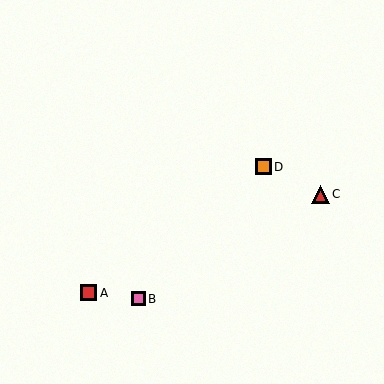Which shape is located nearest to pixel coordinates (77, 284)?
The red square (labeled A) at (89, 293) is nearest to that location.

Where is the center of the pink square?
The center of the pink square is at (139, 299).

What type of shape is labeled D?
Shape D is an orange square.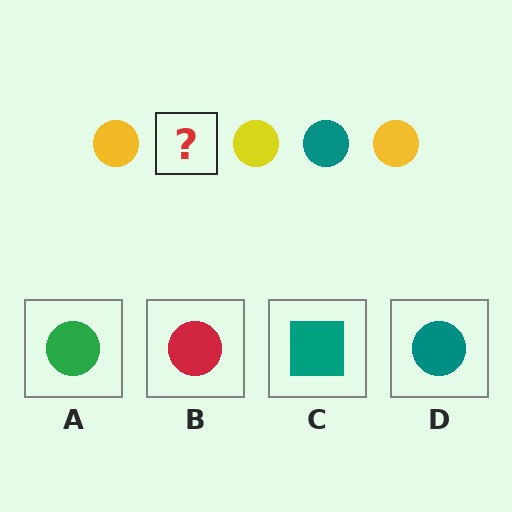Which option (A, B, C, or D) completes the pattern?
D.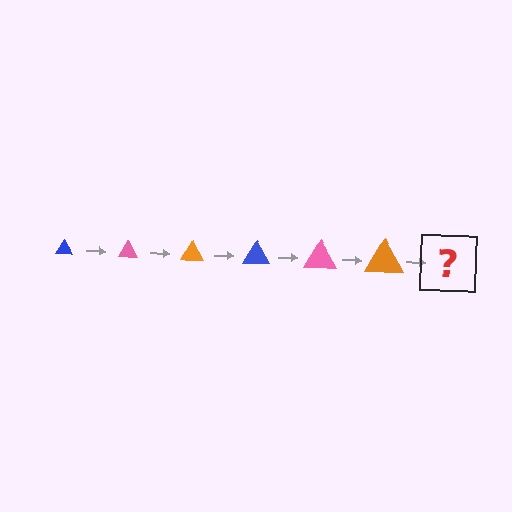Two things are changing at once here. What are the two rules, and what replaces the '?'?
The two rules are that the triangle grows larger each step and the color cycles through blue, pink, and orange. The '?' should be a blue triangle, larger than the previous one.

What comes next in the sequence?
The next element should be a blue triangle, larger than the previous one.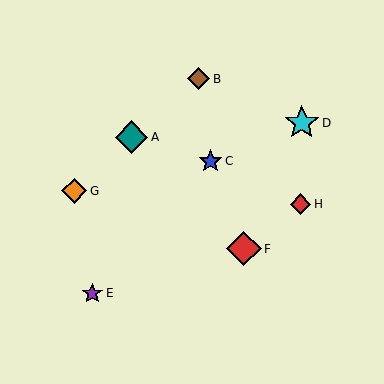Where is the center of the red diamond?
The center of the red diamond is at (244, 249).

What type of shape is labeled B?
Shape B is a brown diamond.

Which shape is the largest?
The red diamond (labeled F) is the largest.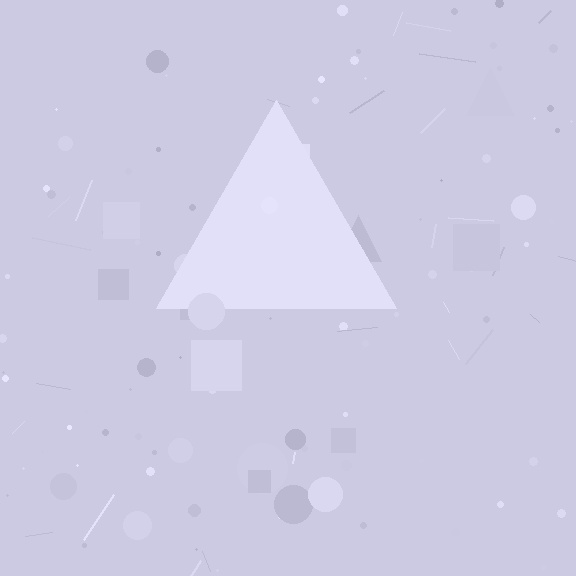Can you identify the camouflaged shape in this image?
The camouflaged shape is a triangle.